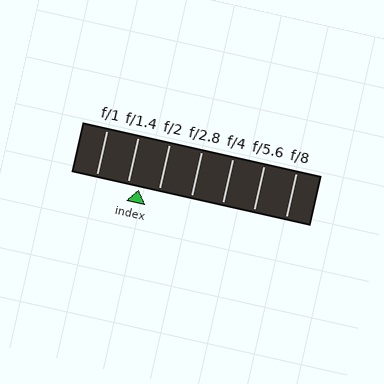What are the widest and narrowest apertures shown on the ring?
The widest aperture shown is f/1 and the narrowest is f/8.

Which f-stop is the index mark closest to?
The index mark is closest to f/1.4.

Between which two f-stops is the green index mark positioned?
The index mark is between f/1.4 and f/2.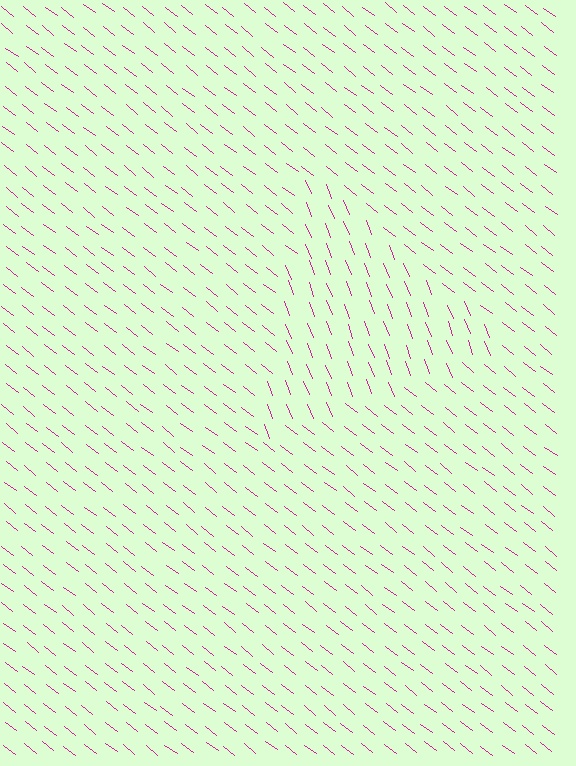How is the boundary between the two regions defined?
The boundary is defined purely by a change in line orientation (approximately 31 degrees difference). All lines are the same color and thickness.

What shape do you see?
I see a triangle.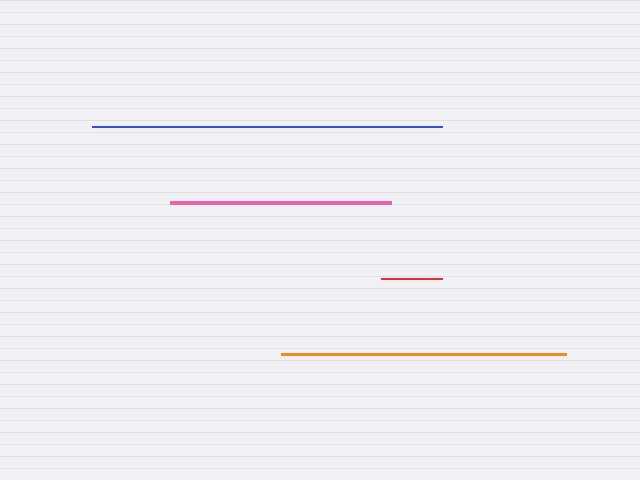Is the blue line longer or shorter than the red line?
The blue line is longer than the red line.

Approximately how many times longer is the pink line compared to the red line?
The pink line is approximately 3.7 times the length of the red line.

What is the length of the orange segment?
The orange segment is approximately 286 pixels long.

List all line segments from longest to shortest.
From longest to shortest: blue, orange, pink, red.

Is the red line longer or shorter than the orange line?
The orange line is longer than the red line.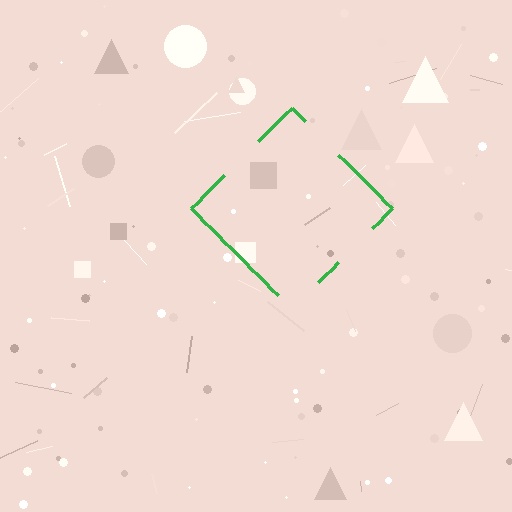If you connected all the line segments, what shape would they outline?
They would outline a diamond.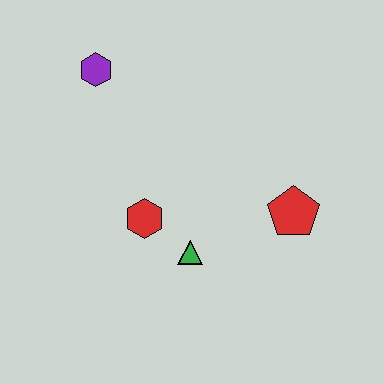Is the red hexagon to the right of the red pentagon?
No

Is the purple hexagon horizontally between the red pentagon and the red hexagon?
No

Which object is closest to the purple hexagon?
The red hexagon is closest to the purple hexagon.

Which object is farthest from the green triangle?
The purple hexagon is farthest from the green triangle.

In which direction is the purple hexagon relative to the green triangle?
The purple hexagon is above the green triangle.